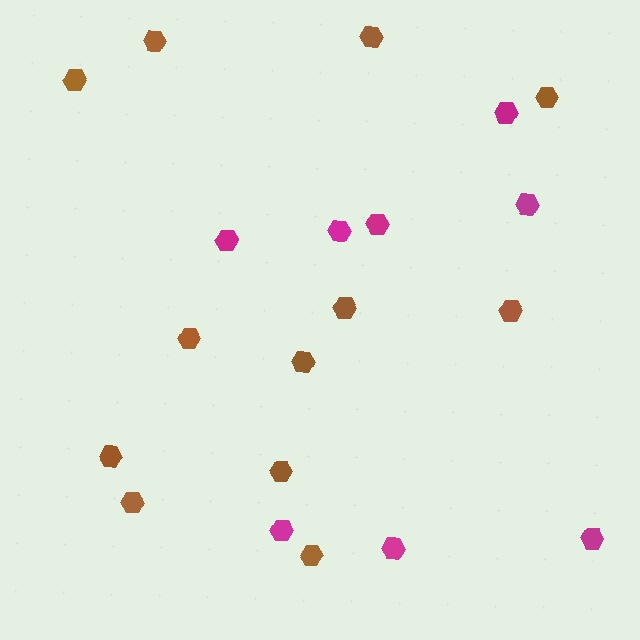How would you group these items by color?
There are 2 groups: one group of magenta hexagons (8) and one group of brown hexagons (12).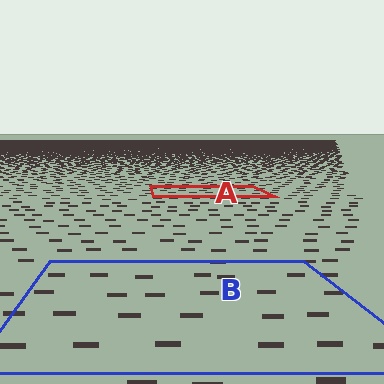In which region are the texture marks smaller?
The texture marks are smaller in region A, because it is farther away.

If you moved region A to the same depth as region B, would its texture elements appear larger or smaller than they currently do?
They would appear larger. At a closer depth, the same texture elements are projected at a bigger on-screen size.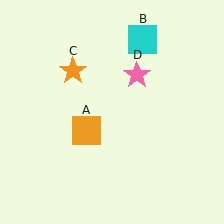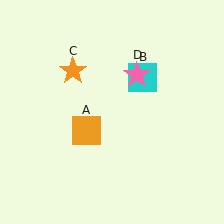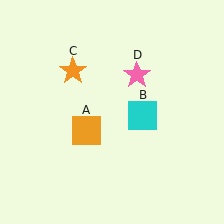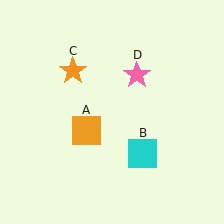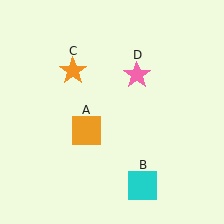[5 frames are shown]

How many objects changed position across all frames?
1 object changed position: cyan square (object B).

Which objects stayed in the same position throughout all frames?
Orange square (object A) and orange star (object C) and pink star (object D) remained stationary.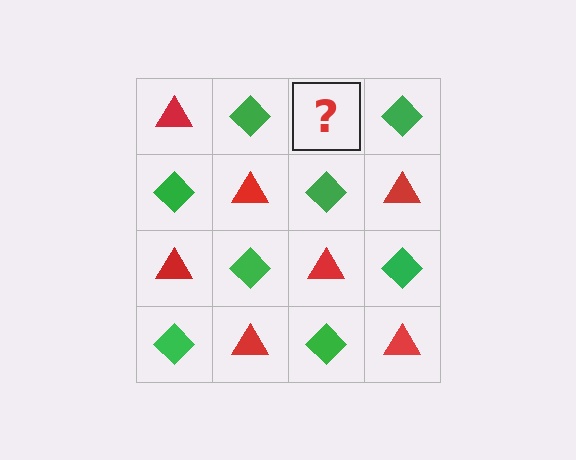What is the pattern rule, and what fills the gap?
The rule is that it alternates red triangle and green diamond in a checkerboard pattern. The gap should be filled with a red triangle.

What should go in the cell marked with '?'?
The missing cell should contain a red triangle.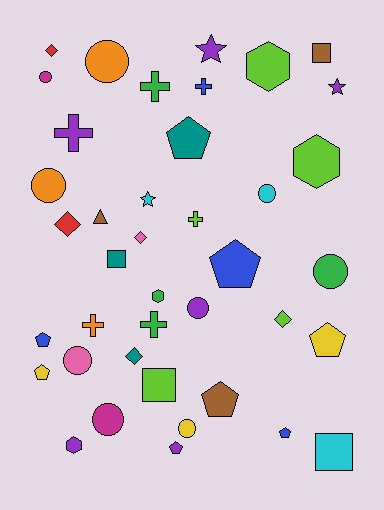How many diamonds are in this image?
There are 5 diamonds.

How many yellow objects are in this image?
There are 3 yellow objects.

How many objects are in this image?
There are 40 objects.